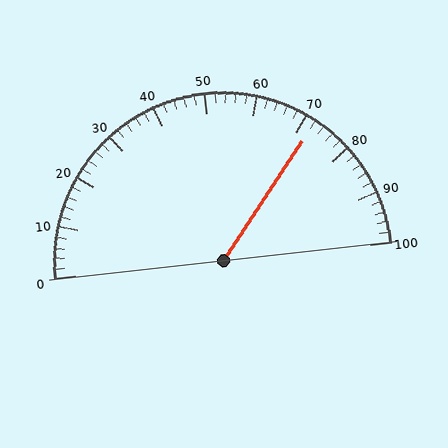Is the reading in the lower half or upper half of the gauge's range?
The reading is in the upper half of the range (0 to 100).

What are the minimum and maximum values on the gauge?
The gauge ranges from 0 to 100.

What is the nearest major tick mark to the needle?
The nearest major tick mark is 70.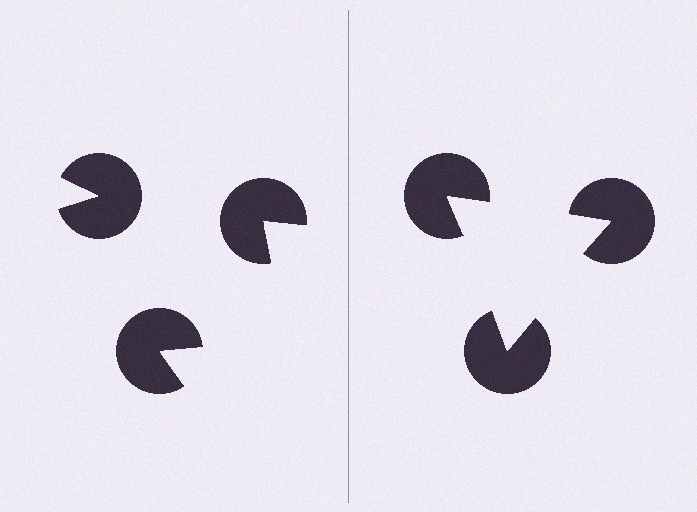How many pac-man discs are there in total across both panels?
6 — 3 on each side.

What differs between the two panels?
The pac-man discs are positioned identically on both sides; only the wedge orientations differ. On the right they align to a triangle; on the left they are misaligned.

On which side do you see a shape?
An illusory triangle appears on the right side. On the left side the wedge cuts are rotated, so no coherent shape forms.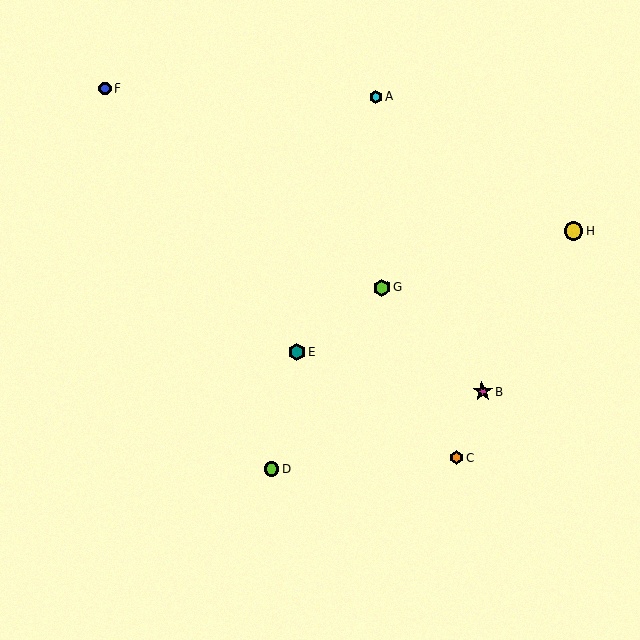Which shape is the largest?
The magenta star (labeled B) is the largest.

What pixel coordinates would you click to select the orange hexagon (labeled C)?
Click at (457, 458) to select the orange hexagon C.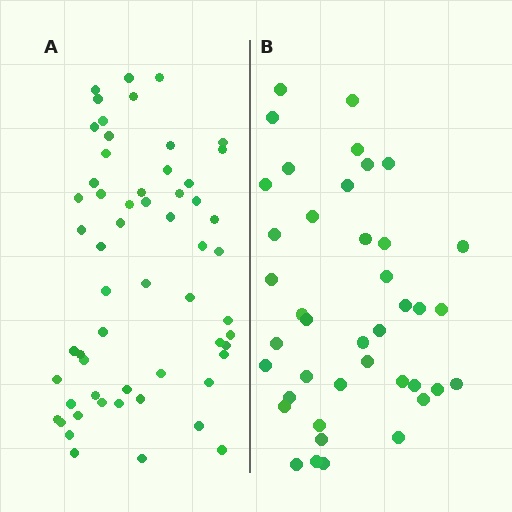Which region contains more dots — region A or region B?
Region A (the left region) has more dots.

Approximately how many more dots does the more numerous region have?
Region A has approximately 15 more dots than region B.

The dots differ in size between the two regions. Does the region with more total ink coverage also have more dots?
No. Region B has more total ink coverage because its dots are larger, but region A actually contains more individual dots. Total area can be misleading — the number of items is what matters here.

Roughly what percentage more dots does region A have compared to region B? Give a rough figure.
About 40% more.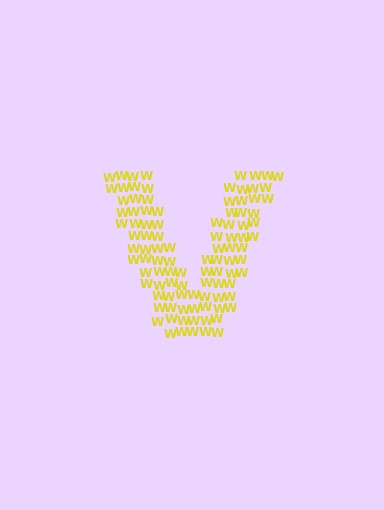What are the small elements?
The small elements are letter W's.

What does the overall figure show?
The overall figure shows the letter V.